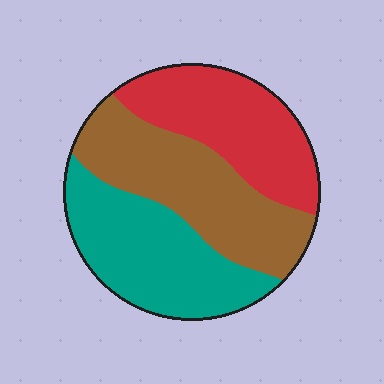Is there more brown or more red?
Brown.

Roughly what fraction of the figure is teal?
Teal takes up about one third (1/3) of the figure.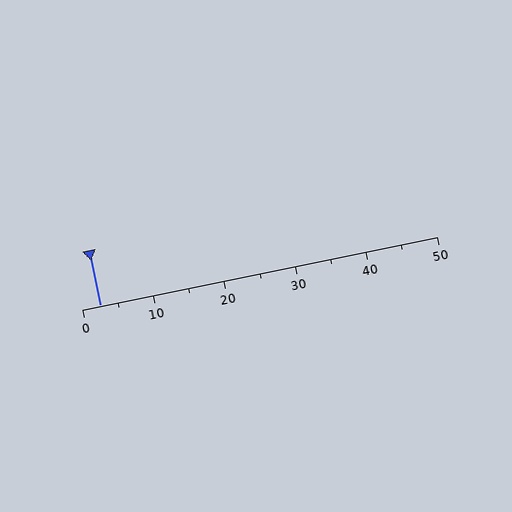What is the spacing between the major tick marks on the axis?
The major ticks are spaced 10 apart.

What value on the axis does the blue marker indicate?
The marker indicates approximately 2.5.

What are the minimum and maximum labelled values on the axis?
The axis runs from 0 to 50.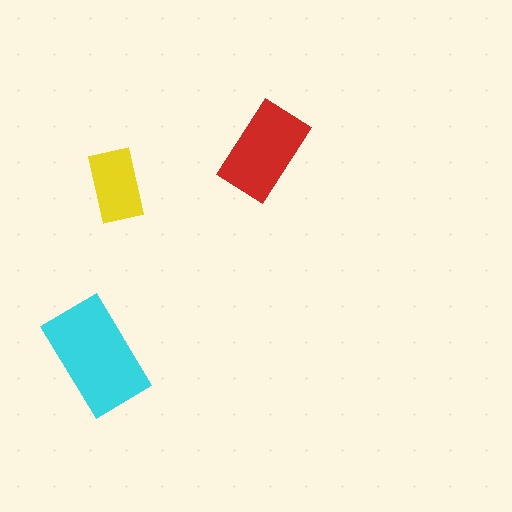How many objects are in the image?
There are 3 objects in the image.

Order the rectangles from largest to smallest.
the cyan one, the red one, the yellow one.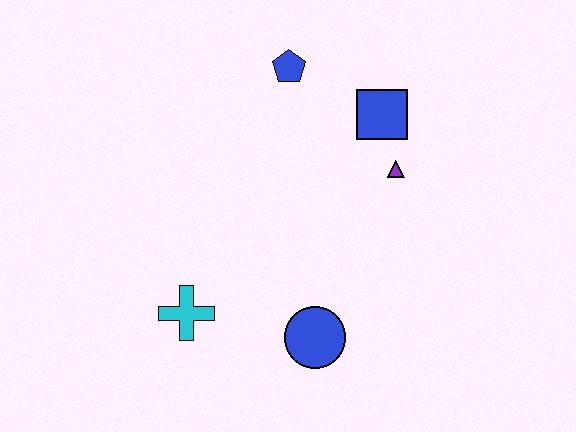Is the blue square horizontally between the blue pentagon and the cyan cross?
No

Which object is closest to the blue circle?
The cyan cross is closest to the blue circle.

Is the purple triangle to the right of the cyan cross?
Yes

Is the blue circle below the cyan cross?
Yes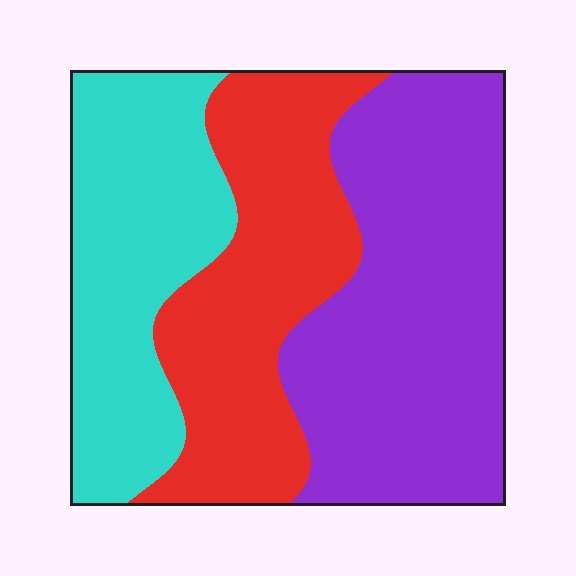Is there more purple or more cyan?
Purple.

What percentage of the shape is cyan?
Cyan takes up about one quarter (1/4) of the shape.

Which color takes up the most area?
Purple, at roughly 40%.